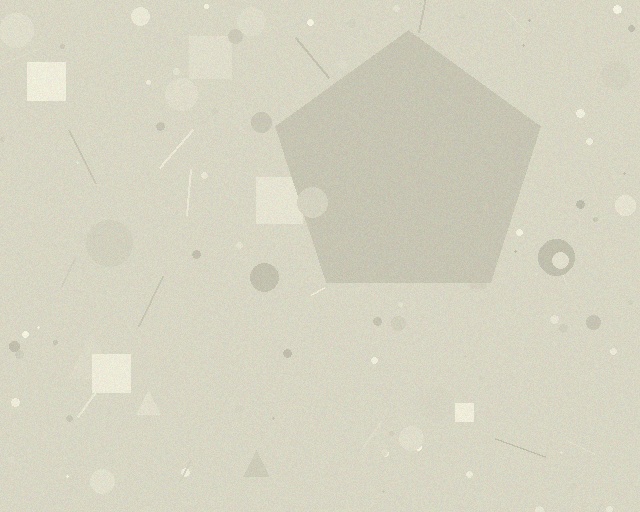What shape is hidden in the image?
A pentagon is hidden in the image.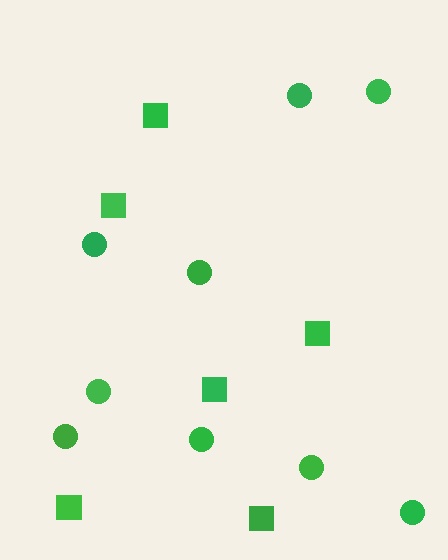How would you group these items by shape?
There are 2 groups: one group of circles (9) and one group of squares (6).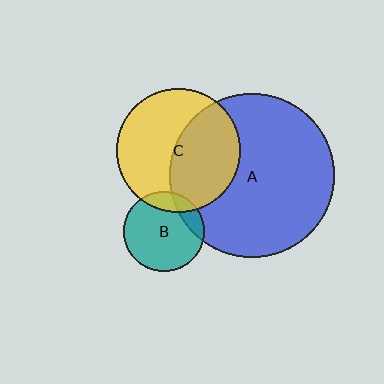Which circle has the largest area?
Circle A (blue).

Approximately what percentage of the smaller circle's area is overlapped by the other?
Approximately 45%.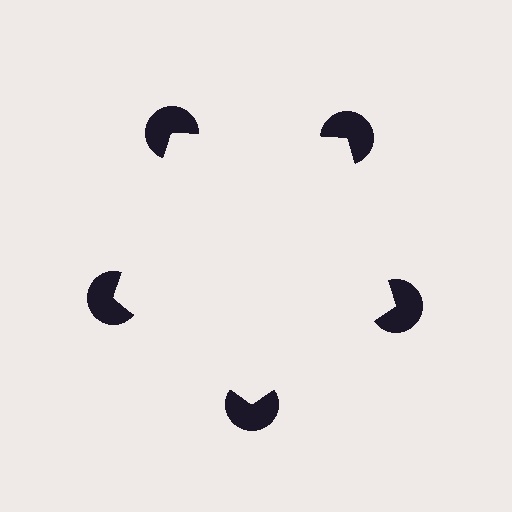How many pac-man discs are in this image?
There are 5 — one at each vertex of the illusory pentagon.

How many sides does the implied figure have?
5 sides.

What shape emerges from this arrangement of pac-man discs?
An illusory pentagon — its edges are inferred from the aligned wedge cuts in the pac-man discs, not physically drawn.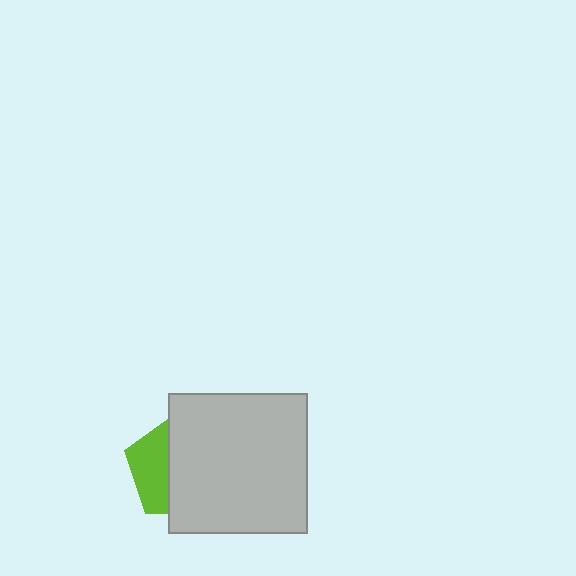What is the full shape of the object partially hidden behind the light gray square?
The partially hidden object is a lime pentagon.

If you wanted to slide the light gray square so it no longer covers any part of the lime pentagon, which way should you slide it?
Slide it right — that is the most direct way to separate the two shapes.